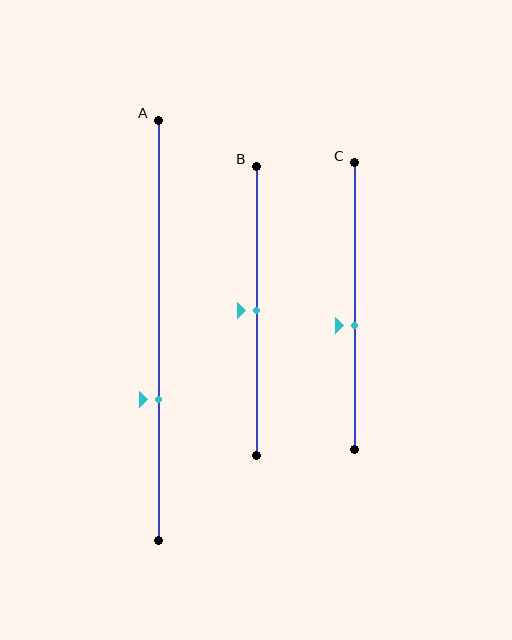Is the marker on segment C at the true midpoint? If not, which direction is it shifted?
No, the marker on segment C is shifted downward by about 7% of the segment length.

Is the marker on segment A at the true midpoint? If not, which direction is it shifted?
No, the marker on segment A is shifted downward by about 16% of the segment length.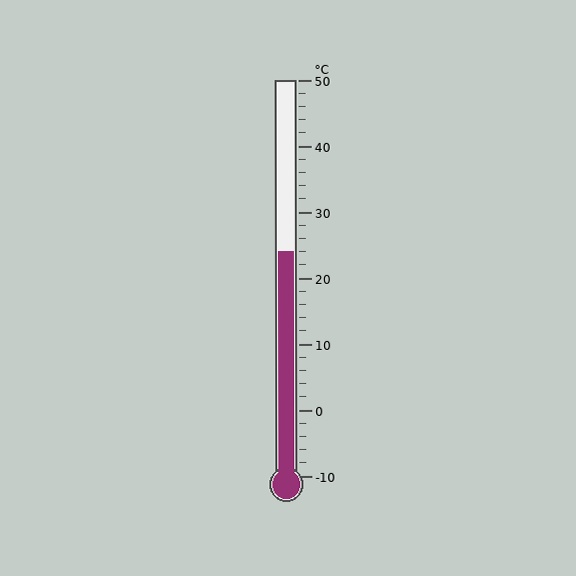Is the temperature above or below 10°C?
The temperature is above 10°C.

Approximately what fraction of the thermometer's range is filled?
The thermometer is filled to approximately 55% of its range.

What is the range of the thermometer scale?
The thermometer scale ranges from -10°C to 50°C.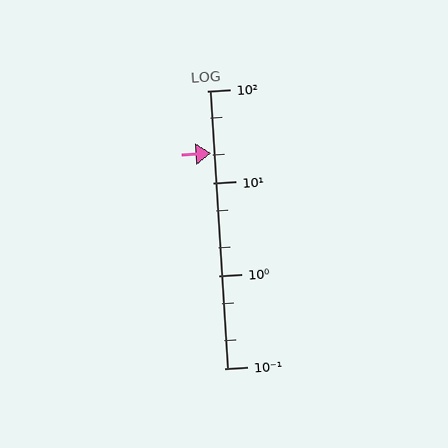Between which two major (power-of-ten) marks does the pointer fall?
The pointer is between 10 and 100.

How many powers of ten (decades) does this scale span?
The scale spans 3 decades, from 0.1 to 100.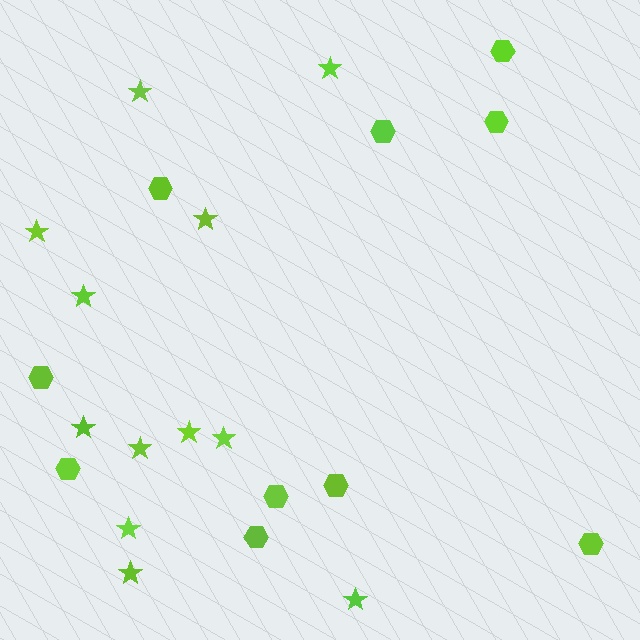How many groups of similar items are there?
There are 2 groups: one group of hexagons (10) and one group of stars (12).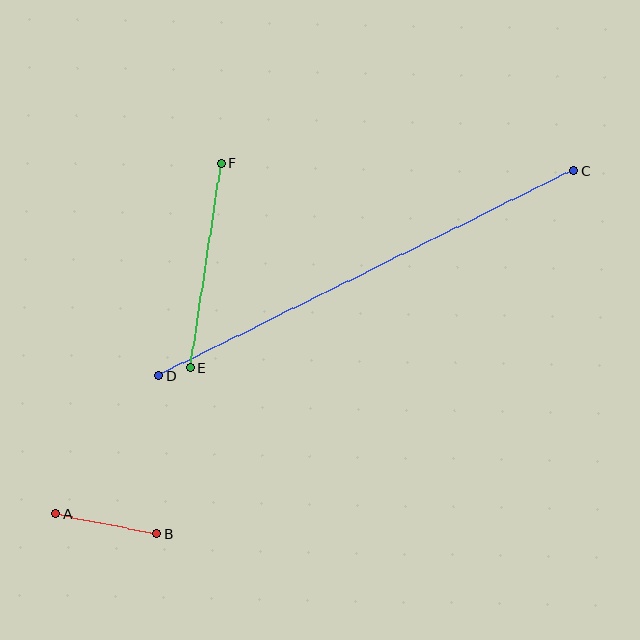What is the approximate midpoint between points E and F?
The midpoint is at approximately (206, 265) pixels.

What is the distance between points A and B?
The distance is approximately 103 pixels.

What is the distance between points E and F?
The distance is approximately 206 pixels.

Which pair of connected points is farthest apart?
Points C and D are farthest apart.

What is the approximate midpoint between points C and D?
The midpoint is at approximately (366, 273) pixels.